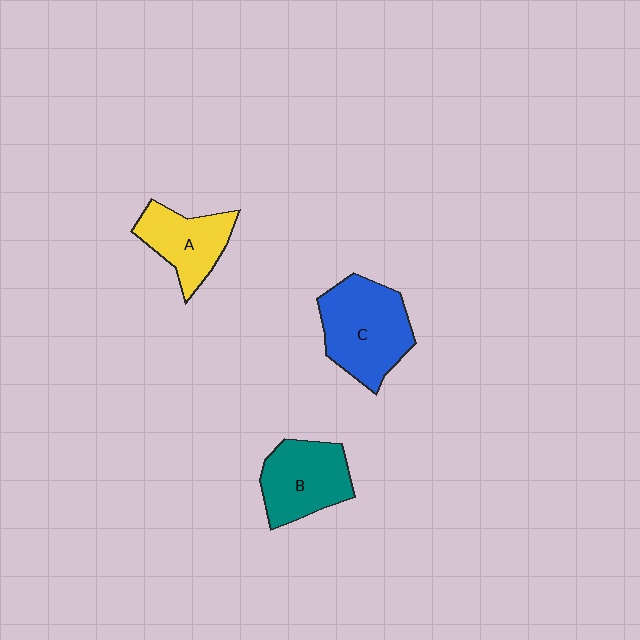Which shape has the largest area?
Shape C (blue).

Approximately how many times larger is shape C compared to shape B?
Approximately 1.2 times.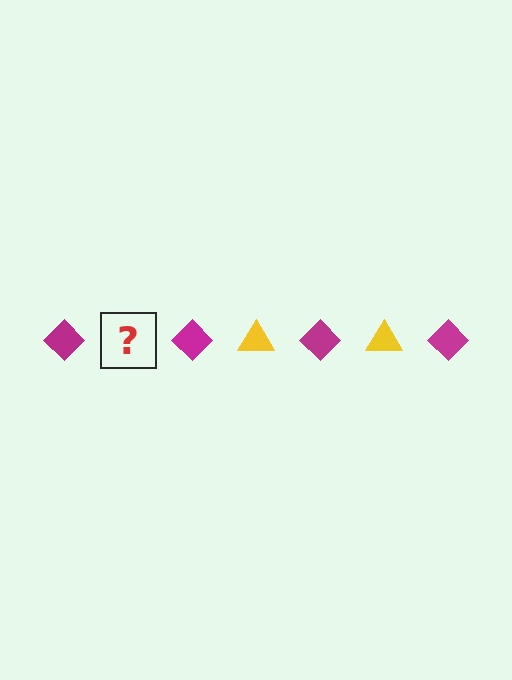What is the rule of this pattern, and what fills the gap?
The rule is that the pattern alternates between magenta diamond and yellow triangle. The gap should be filled with a yellow triangle.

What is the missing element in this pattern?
The missing element is a yellow triangle.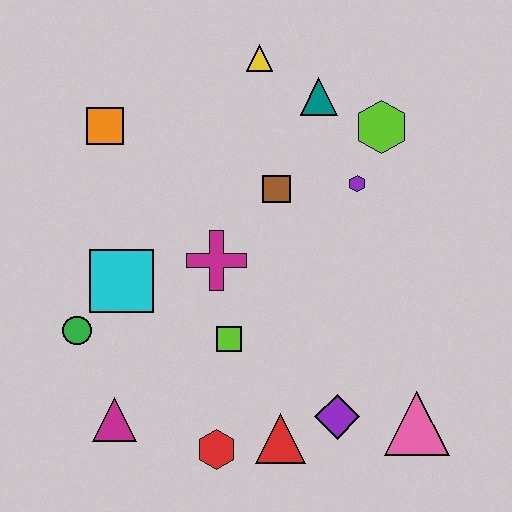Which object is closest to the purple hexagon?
The lime hexagon is closest to the purple hexagon.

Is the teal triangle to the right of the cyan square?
Yes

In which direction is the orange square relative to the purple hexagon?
The orange square is to the left of the purple hexagon.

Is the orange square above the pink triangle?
Yes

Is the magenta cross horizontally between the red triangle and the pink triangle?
No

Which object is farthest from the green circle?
The lime hexagon is farthest from the green circle.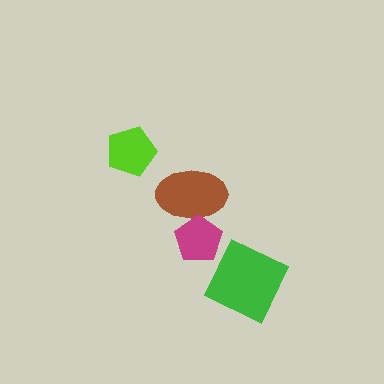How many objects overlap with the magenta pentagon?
1 object overlaps with the magenta pentagon.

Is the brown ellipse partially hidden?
Yes, it is partially covered by another shape.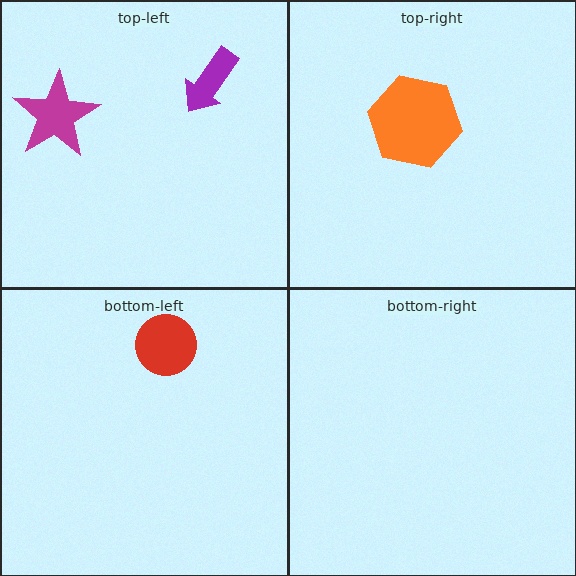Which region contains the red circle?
The bottom-left region.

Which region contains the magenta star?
The top-left region.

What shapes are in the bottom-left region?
The red circle.